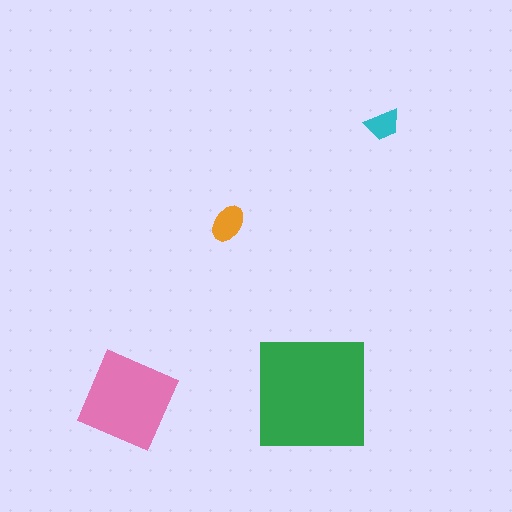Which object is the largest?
The green square.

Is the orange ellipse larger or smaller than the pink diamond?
Smaller.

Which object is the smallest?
The cyan trapezoid.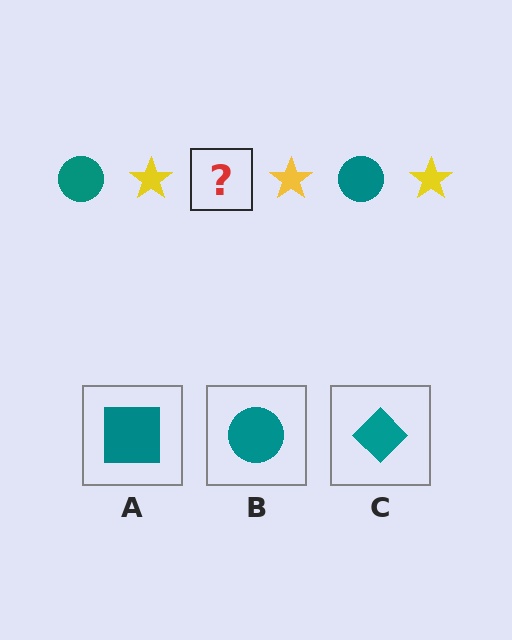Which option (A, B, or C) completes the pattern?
B.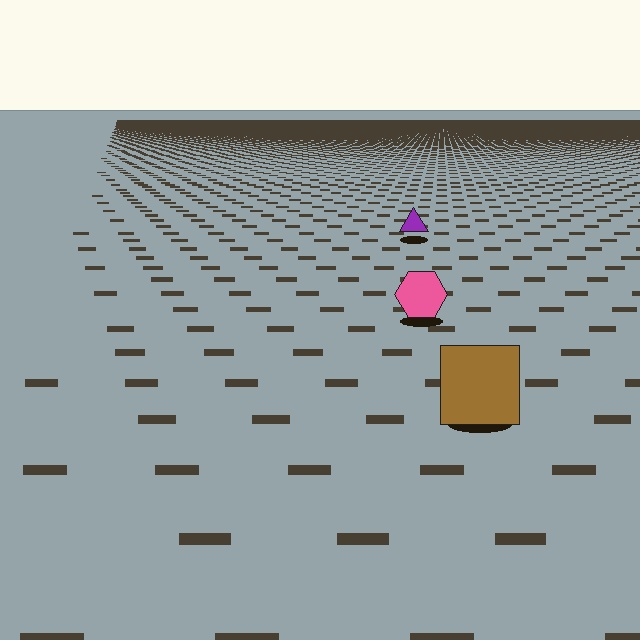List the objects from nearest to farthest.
From nearest to farthest: the brown square, the pink hexagon, the purple triangle.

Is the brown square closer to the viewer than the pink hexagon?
Yes. The brown square is closer — you can tell from the texture gradient: the ground texture is coarser near it.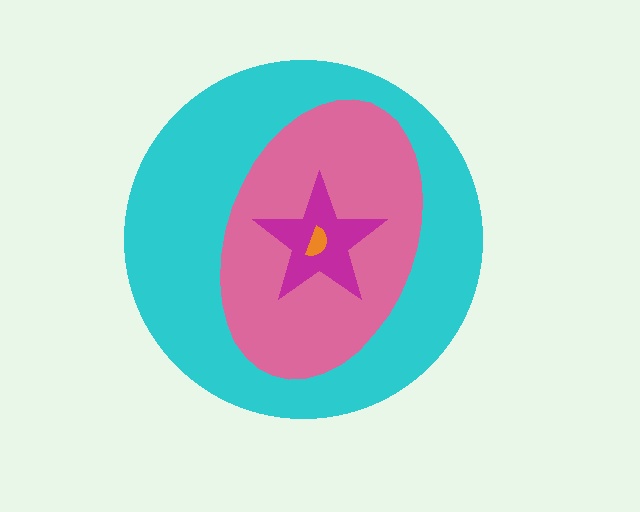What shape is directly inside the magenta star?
The orange semicircle.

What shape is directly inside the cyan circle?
The pink ellipse.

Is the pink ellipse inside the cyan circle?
Yes.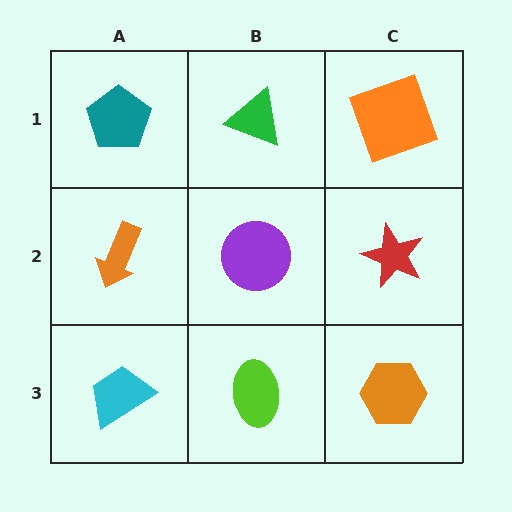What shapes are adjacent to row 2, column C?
An orange square (row 1, column C), an orange hexagon (row 3, column C), a purple circle (row 2, column B).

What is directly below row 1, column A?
An orange arrow.